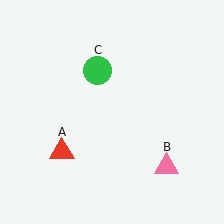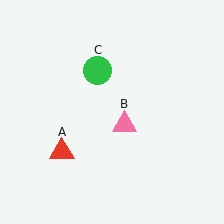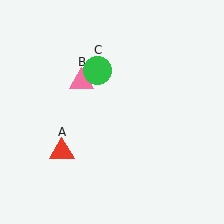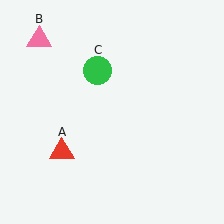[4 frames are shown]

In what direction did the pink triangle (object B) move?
The pink triangle (object B) moved up and to the left.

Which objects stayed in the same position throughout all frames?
Red triangle (object A) and green circle (object C) remained stationary.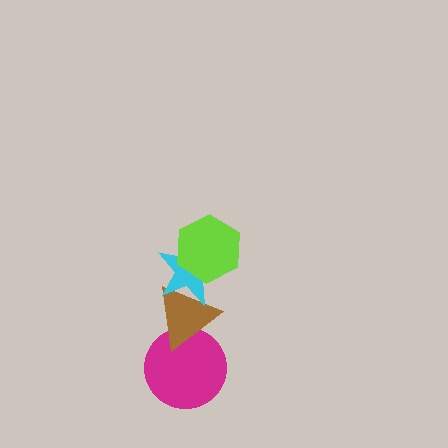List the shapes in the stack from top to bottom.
From top to bottom: the lime hexagon, the cyan star, the brown triangle, the magenta circle.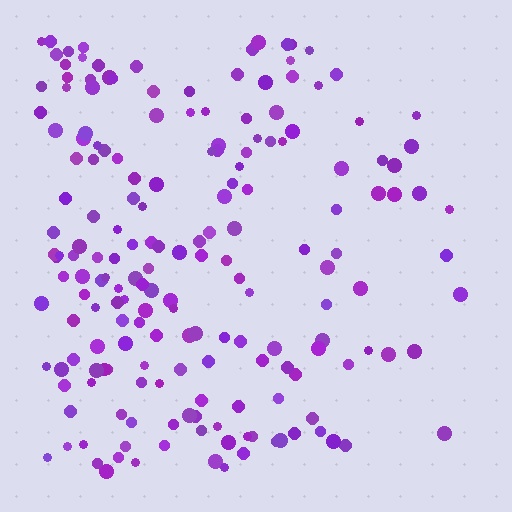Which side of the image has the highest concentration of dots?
The left.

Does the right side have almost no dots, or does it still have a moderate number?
Still a moderate number, just noticeably fewer than the left.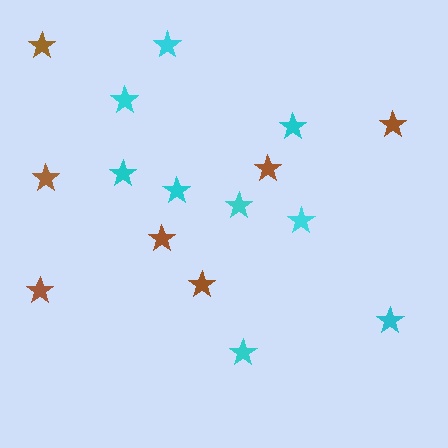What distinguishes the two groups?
There are 2 groups: one group of brown stars (7) and one group of cyan stars (9).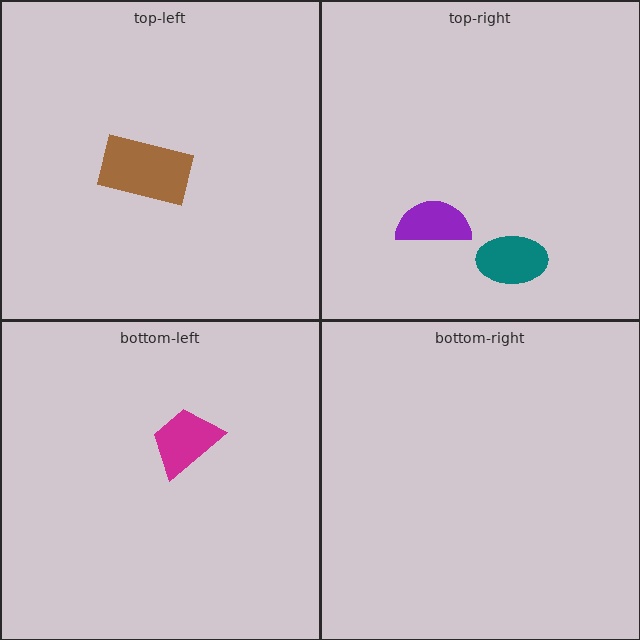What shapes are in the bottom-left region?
The magenta trapezoid.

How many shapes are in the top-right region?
2.